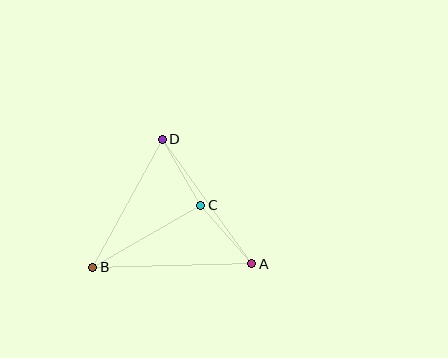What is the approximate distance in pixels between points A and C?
The distance between A and C is approximately 78 pixels.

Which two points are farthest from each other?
Points A and B are farthest from each other.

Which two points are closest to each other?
Points C and D are closest to each other.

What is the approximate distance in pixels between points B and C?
The distance between B and C is approximately 125 pixels.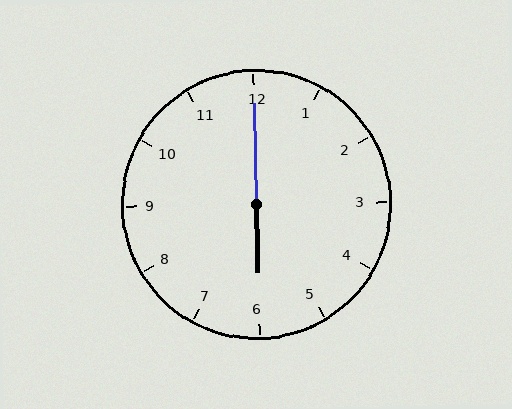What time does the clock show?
6:00.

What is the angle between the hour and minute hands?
Approximately 180 degrees.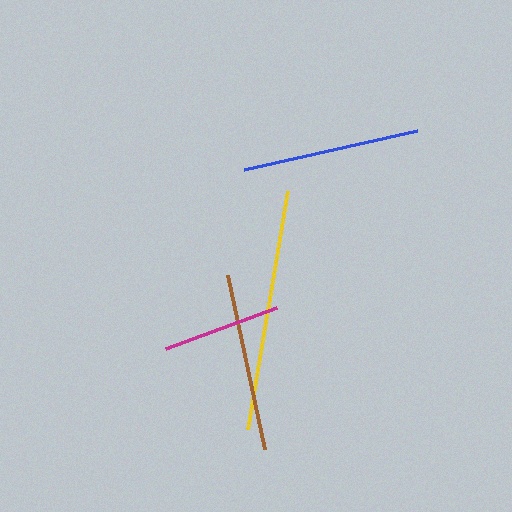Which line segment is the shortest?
The magenta line is the shortest at approximately 118 pixels.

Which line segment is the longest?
The yellow line is the longest at approximately 241 pixels.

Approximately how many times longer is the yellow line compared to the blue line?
The yellow line is approximately 1.4 times the length of the blue line.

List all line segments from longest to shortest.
From longest to shortest: yellow, brown, blue, magenta.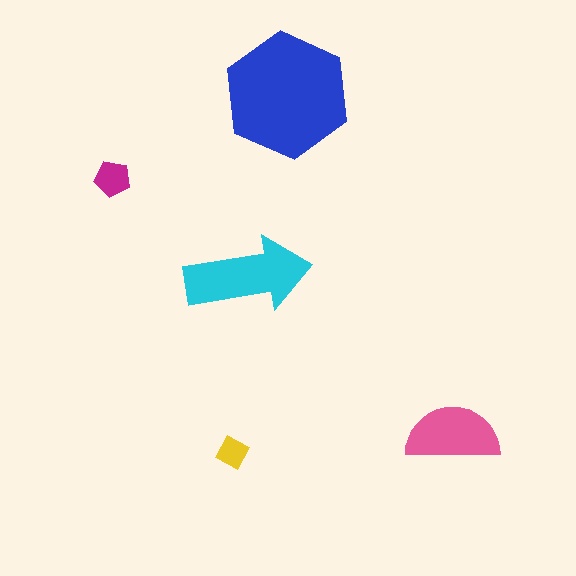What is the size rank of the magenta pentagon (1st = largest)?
4th.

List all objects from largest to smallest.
The blue hexagon, the cyan arrow, the pink semicircle, the magenta pentagon, the yellow diamond.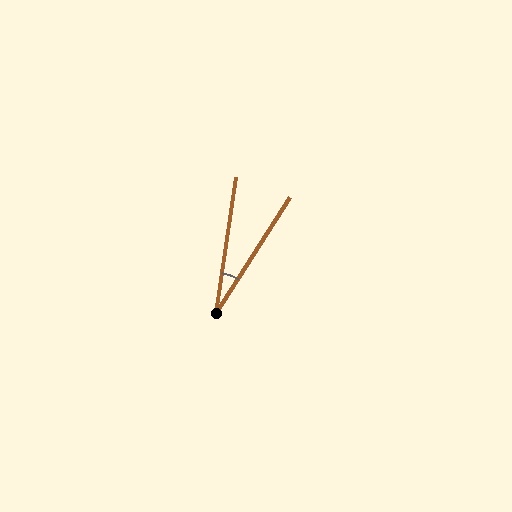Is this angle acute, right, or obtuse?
It is acute.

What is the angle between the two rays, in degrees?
Approximately 24 degrees.